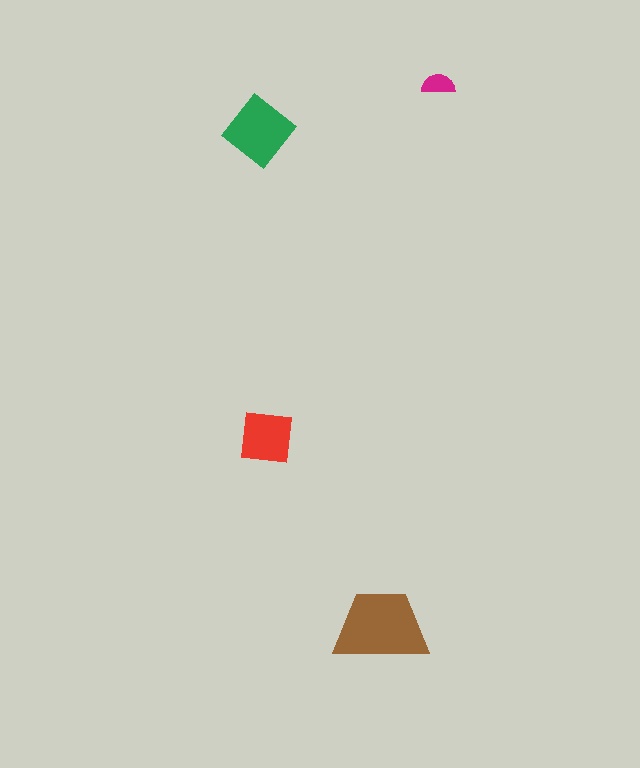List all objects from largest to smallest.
The brown trapezoid, the green diamond, the red square, the magenta semicircle.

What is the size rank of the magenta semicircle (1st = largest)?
4th.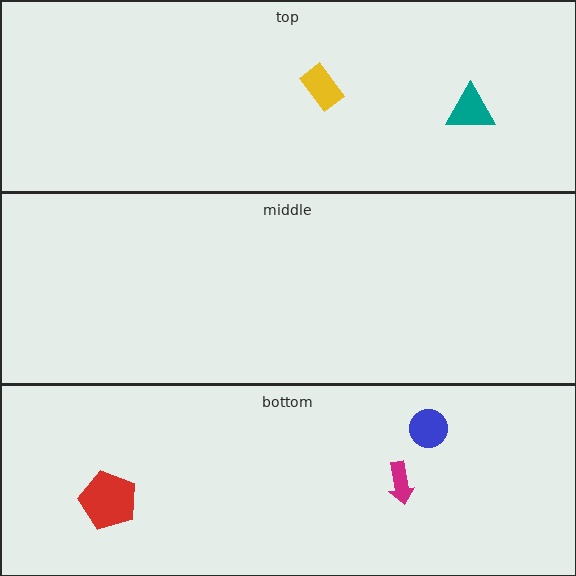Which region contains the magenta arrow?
The bottom region.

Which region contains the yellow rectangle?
The top region.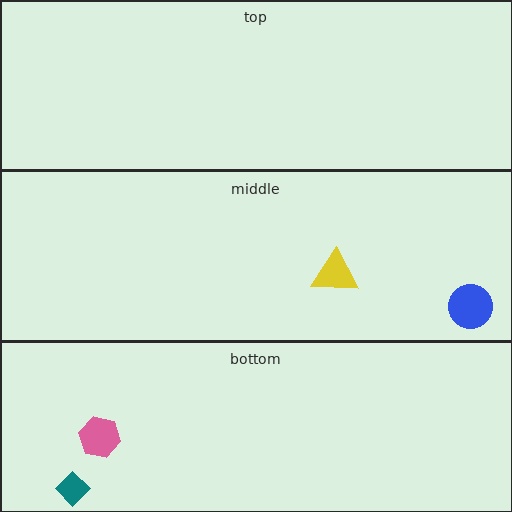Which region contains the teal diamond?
The bottom region.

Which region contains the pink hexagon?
The bottom region.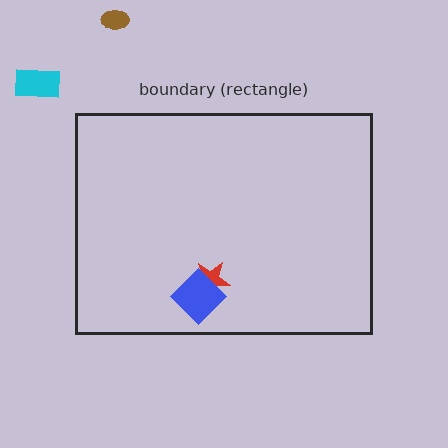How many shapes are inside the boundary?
2 inside, 2 outside.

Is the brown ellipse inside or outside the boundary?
Outside.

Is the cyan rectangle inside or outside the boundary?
Outside.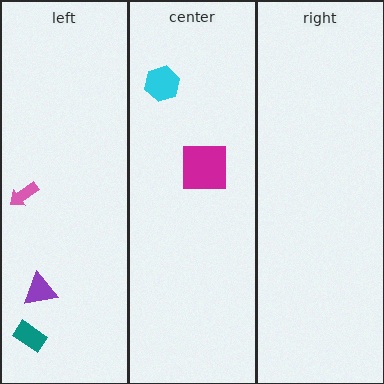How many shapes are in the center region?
2.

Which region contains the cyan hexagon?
The center region.